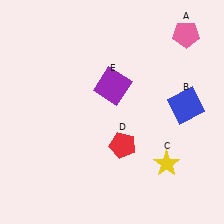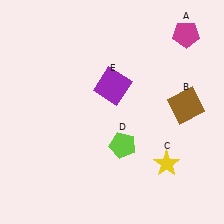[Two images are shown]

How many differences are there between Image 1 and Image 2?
There are 3 differences between the two images.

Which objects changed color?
A changed from pink to magenta. B changed from blue to brown. D changed from red to lime.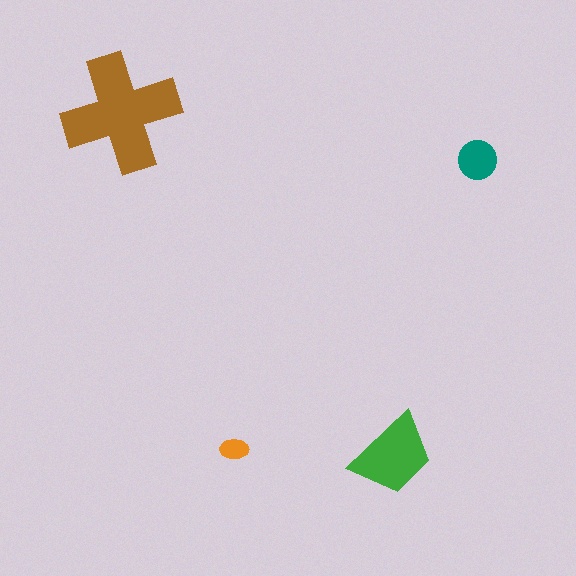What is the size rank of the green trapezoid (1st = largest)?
2nd.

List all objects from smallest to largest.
The orange ellipse, the teal circle, the green trapezoid, the brown cross.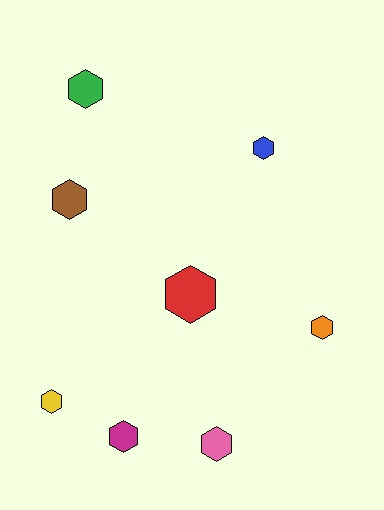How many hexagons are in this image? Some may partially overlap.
There are 8 hexagons.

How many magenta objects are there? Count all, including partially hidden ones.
There is 1 magenta object.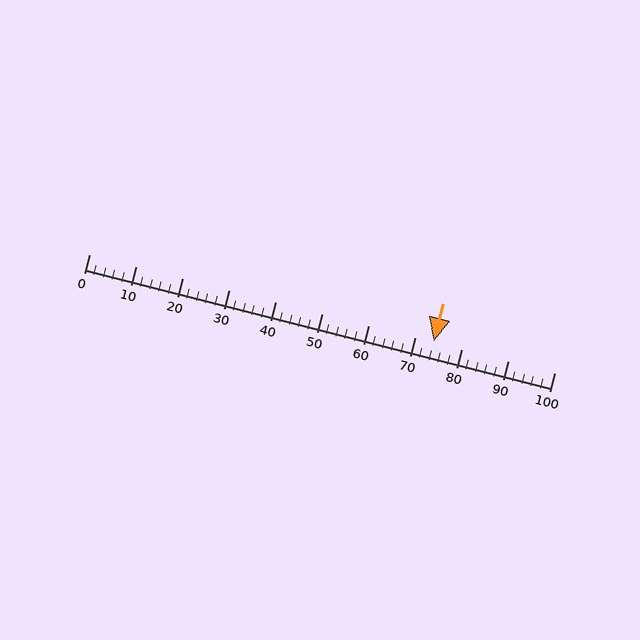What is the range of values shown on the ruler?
The ruler shows values from 0 to 100.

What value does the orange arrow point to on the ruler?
The orange arrow points to approximately 74.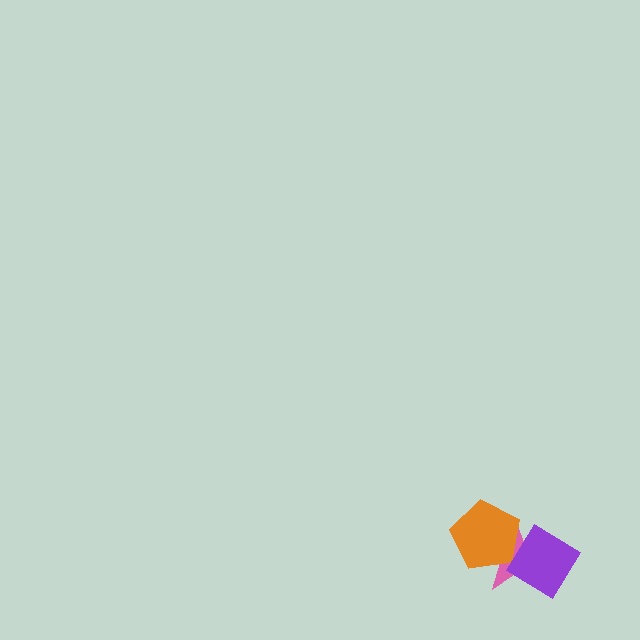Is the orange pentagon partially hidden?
Yes, it is partially covered by another shape.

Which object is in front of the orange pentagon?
The purple diamond is in front of the orange pentagon.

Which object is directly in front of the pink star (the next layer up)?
The orange pentagon is directly in front of the pink star.